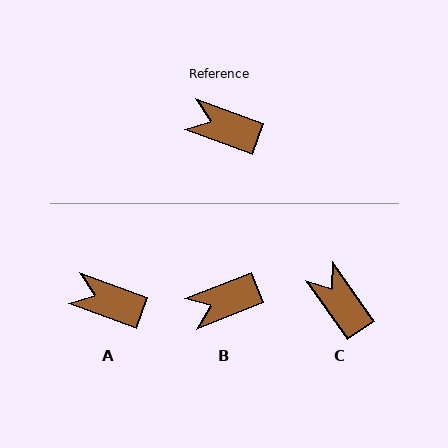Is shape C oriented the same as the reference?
No, it is off by about 35 degrees.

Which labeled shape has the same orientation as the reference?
A.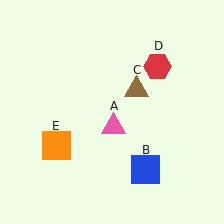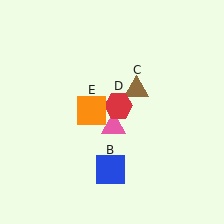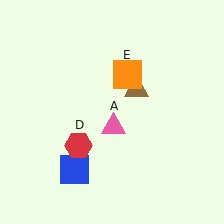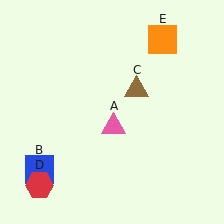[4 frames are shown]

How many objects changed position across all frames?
3 objects changed position: blue square (object B), red hexagon (object D), orange square (object E).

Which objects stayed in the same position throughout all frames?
Pink triangle (object A) and brown triangle (object C) remained stationary.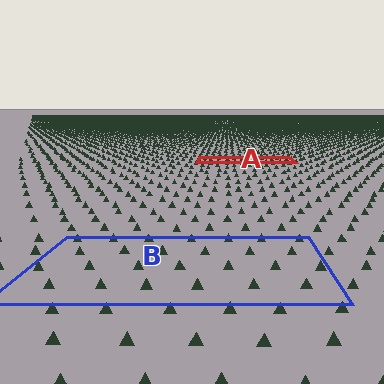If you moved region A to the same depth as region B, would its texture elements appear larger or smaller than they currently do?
They would appear larger. At a closer depth, the same texture elements are projected at a bigger on-screen size.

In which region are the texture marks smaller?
The texture marks are smaller in region A, because it is farther away.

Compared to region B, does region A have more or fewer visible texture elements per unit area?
Region A has more texture elements per unit area — they are packed more densely because it is farther away.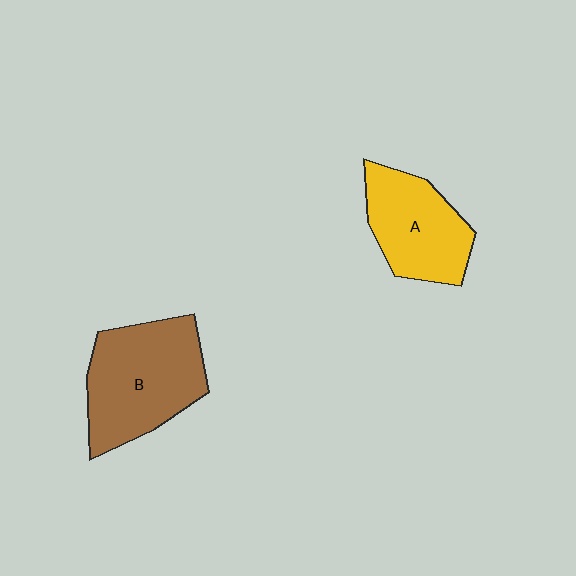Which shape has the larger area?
Shape B (brown).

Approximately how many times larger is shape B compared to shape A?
Approximately 1.3 times.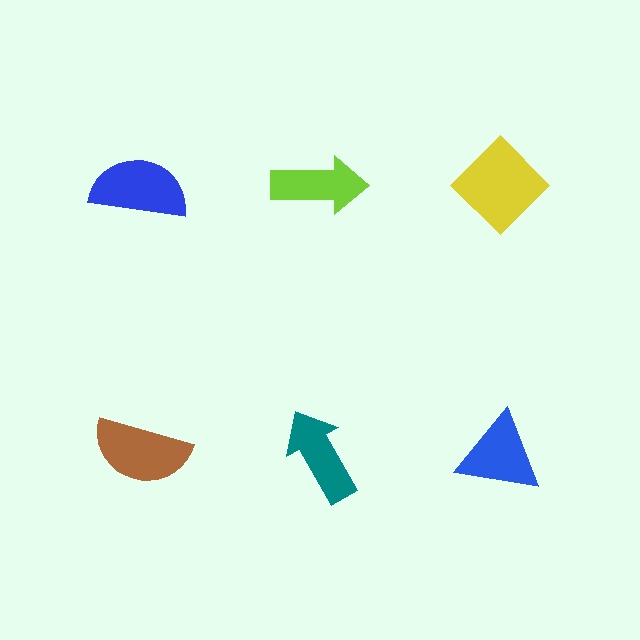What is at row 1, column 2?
A lime arrow.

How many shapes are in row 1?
3 shapes.